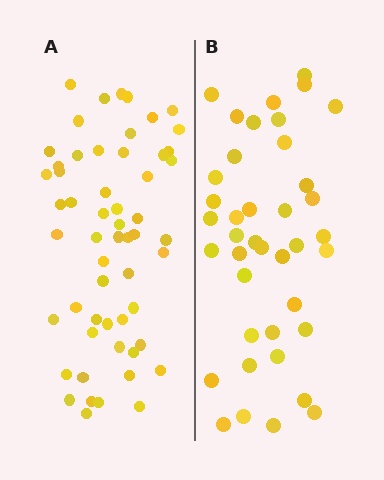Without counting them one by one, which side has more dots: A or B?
Region A (the left region) has more dots.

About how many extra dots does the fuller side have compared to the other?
Region A has approximately 15 more dots than region B.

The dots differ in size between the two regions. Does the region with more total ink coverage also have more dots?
No. Region B has more total ink coverage because its dots are larger, but region A actually contains more individual dots. Total area can be misleading — the number of items is what matters here.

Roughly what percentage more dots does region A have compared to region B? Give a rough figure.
About 40% more.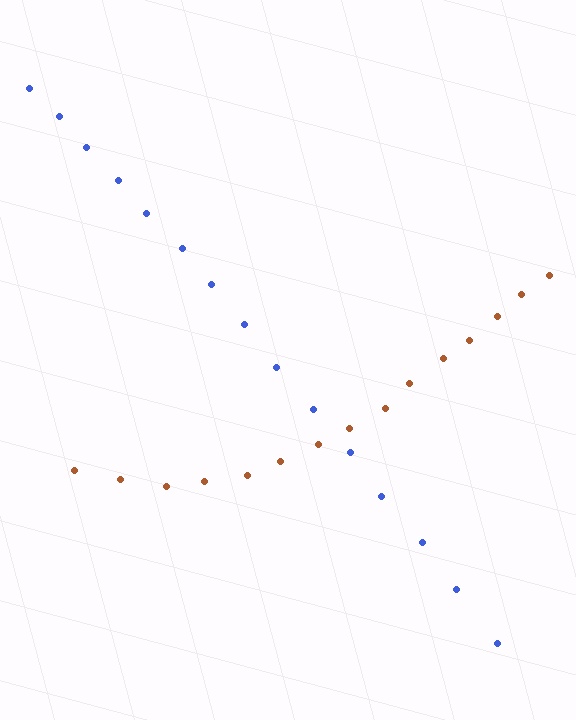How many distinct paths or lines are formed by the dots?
There are 2 distinct paths.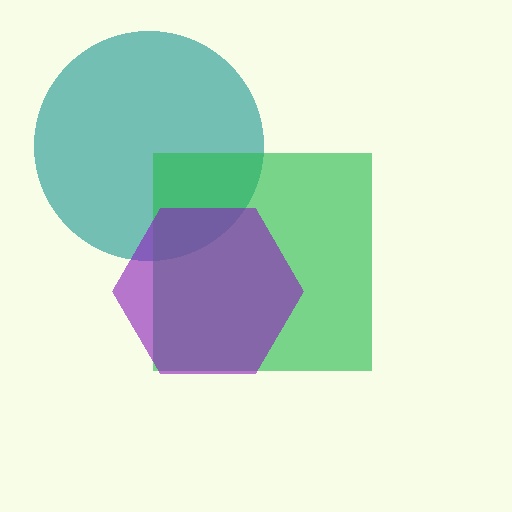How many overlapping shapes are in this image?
There are 3 overlapping shapes in the image.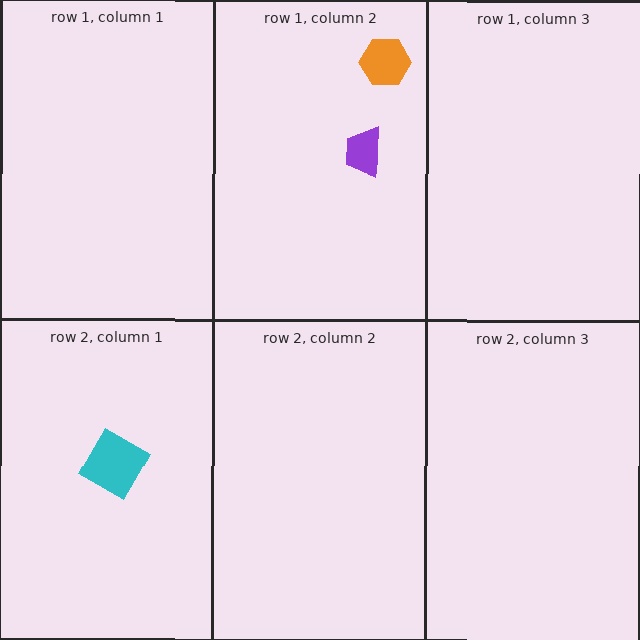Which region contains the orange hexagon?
The row 1, column 2 region.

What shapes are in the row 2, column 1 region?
The cyan diamond.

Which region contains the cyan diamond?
The row 2, column 1 region.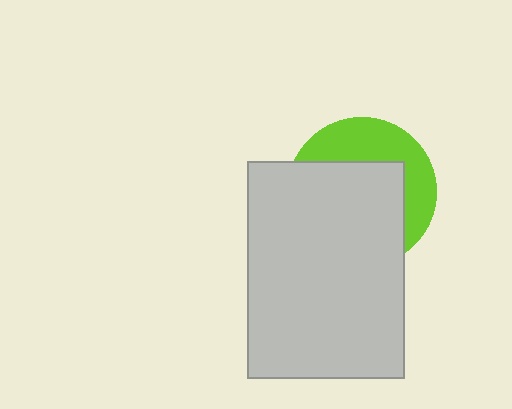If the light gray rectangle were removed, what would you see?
You would see the complete lime circle.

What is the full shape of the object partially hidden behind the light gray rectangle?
The partially hidden object is a lime circle.